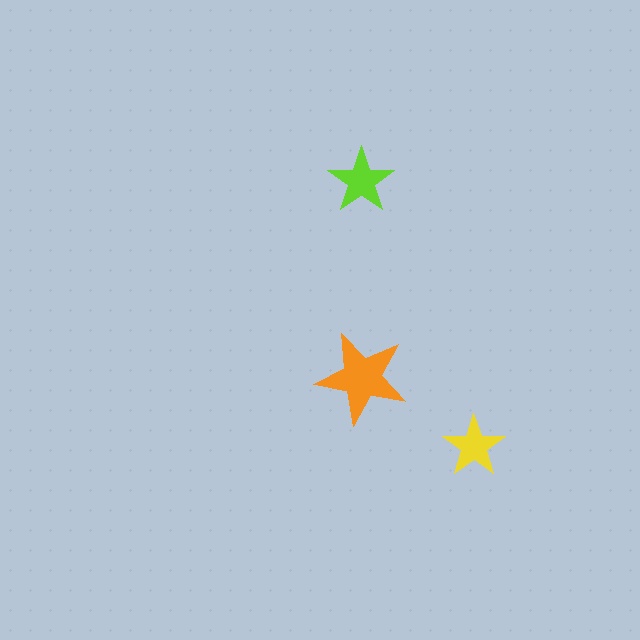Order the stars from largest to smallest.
the orange one, the lime one, the yellow one.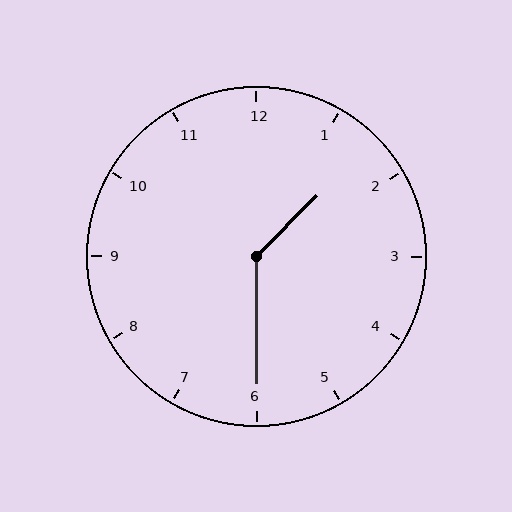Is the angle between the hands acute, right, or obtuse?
It is obtuse.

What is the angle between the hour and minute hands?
Approximately 135 degrees.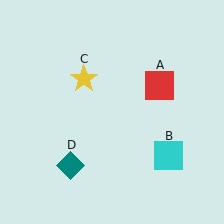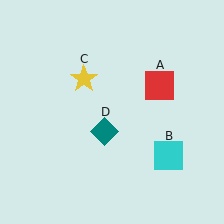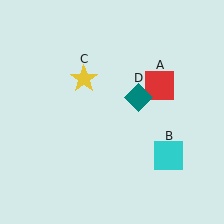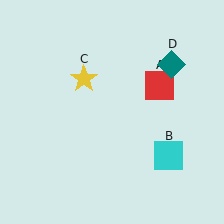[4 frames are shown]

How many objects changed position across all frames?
1 object changed position: teal diamond (object D).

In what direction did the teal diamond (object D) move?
The teal diamond (object D) moved up and to the right.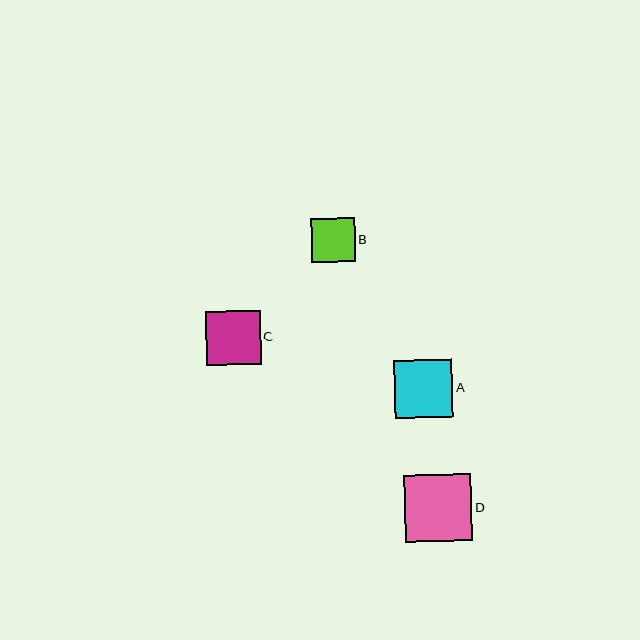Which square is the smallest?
Square B is the smallest with a size of approximately 44 pixels.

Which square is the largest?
Square D is the largest with a size of approximately 68 pixels.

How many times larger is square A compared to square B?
Square A is approximately 1.3 times the size of square B.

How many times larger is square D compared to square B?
Square D is approximately 1.6 times the size of square B.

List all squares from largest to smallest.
From largest to smallest: D, A, C, B.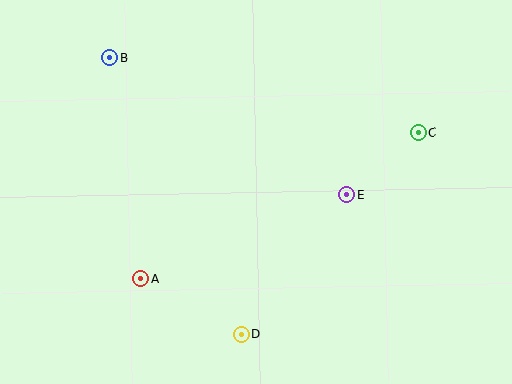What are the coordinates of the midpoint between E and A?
The midpoint between E and A is at (244, 237).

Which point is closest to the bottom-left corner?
Point A is closest to the bottom-left corner.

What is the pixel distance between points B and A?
The distance between B and A is 224 pixels.